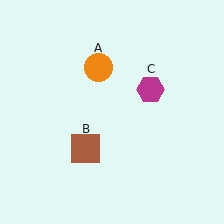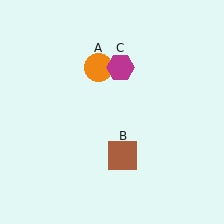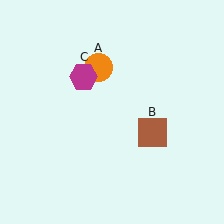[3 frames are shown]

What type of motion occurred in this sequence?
The brown square (object B), magenta hexagon (object C) rotated counterclockwise around the center of the scene.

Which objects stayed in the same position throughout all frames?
Orange circle (object A) remained stationary.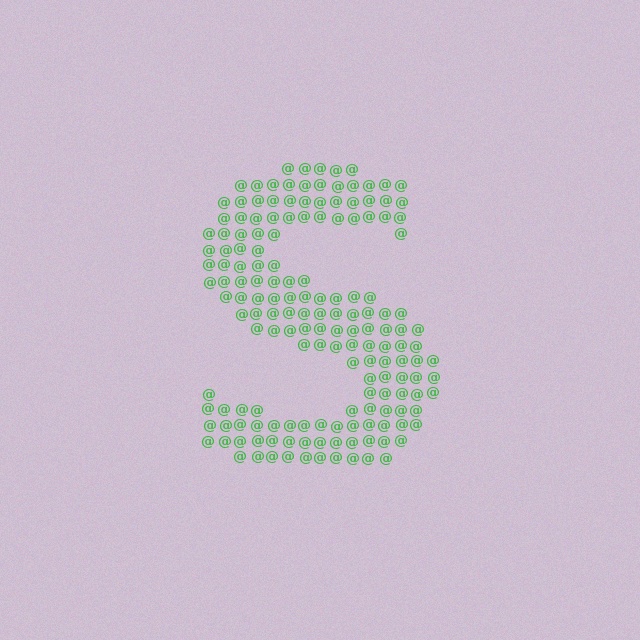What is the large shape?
The large shape is the letter S.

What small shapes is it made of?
It is made of small at signs.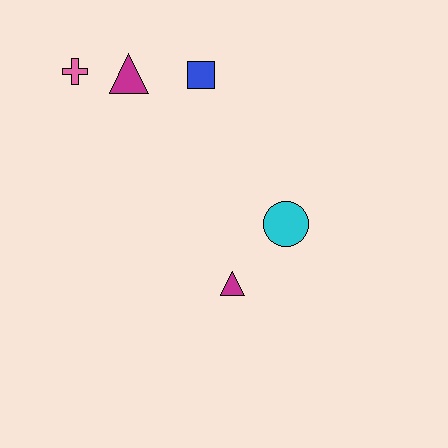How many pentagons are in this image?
There are no pentagons.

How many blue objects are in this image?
There is 1 blue object.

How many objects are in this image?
There are 5 objects.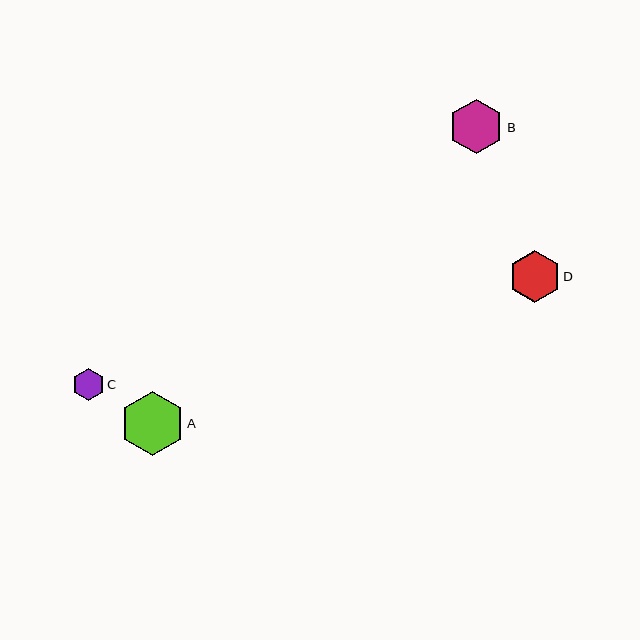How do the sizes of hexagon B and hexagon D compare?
Hexagon B and hexagon D are approximately the same size.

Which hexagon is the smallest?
Hexagon C is the smallest with a size of approximately 32 pixels.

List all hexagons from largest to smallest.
From largest to smallest: A, B, D, C.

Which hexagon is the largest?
Hexagon A is the largest with a size of approximately 64 pixels.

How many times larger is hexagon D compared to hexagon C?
Hexagon D is approximately 1.6 times the size of hexagon C.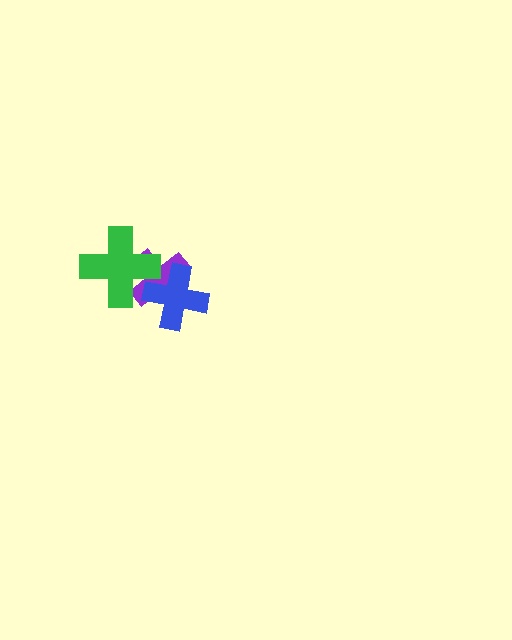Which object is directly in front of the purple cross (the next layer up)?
The blue cross is directly in front of the purple cross.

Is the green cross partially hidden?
No, no other shape covers it.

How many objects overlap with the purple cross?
2 objects overlap with the purple cross.